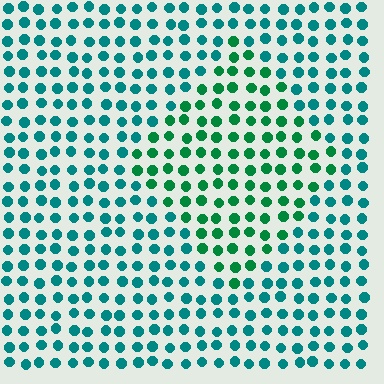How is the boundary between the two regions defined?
The boundary is defined purely by a slight shift in hue (about 32 degrees). Spacing, size, and orientation are identical on both sides.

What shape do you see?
I see a diamond.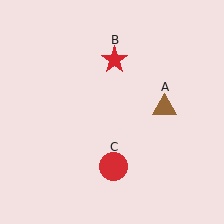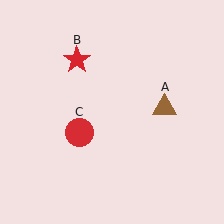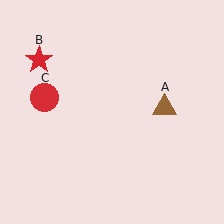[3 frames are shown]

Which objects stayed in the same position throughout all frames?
Brown triangle (object A) remained stationary.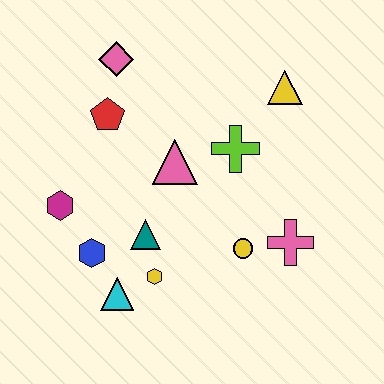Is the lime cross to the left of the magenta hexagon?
No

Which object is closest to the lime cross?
The pink triangle is closest to the lime cross.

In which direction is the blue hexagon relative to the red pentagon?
The blue hexagon is below the red pentagon.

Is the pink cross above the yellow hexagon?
Yes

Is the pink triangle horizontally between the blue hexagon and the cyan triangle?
No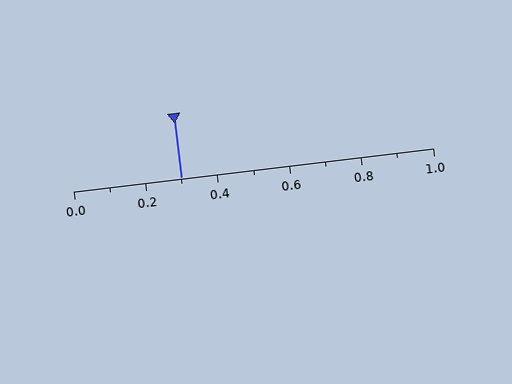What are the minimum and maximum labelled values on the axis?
The axis runs from 0.0 to 1.0.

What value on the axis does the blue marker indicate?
The marker indicates approximately 0.3.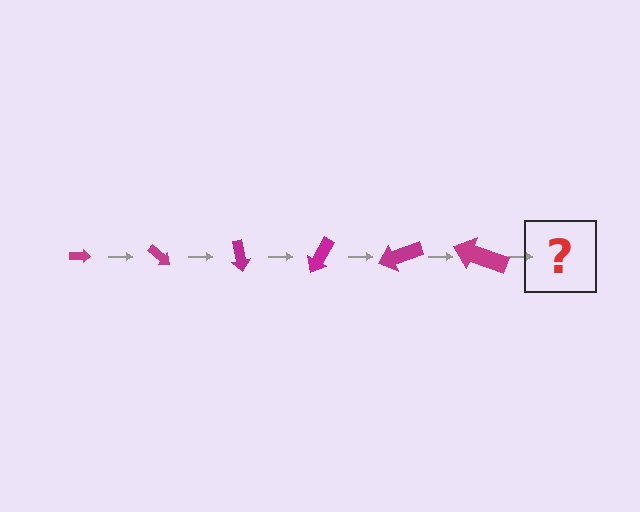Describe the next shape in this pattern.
It should be an arrow, larger than the previous one and rotated 240 degrees from the start.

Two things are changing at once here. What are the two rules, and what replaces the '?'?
The two rules are that the arrow grows larger each step and it rotates 40 degrees each step. The '?' should be an arrow, larger than the previous one and rotated 240 degrees from the start.